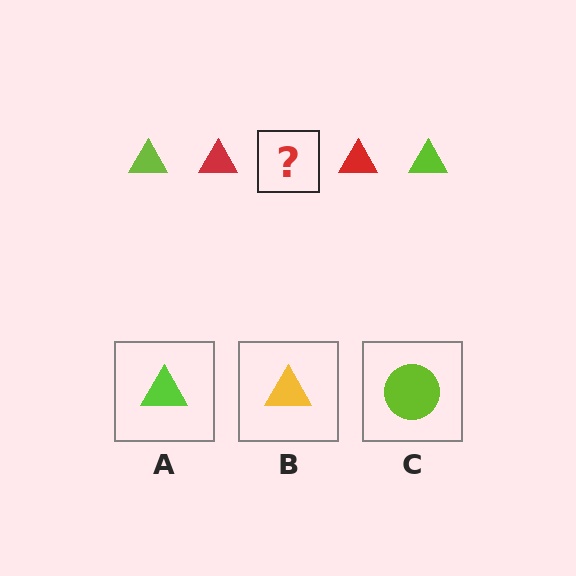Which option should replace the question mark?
Option A.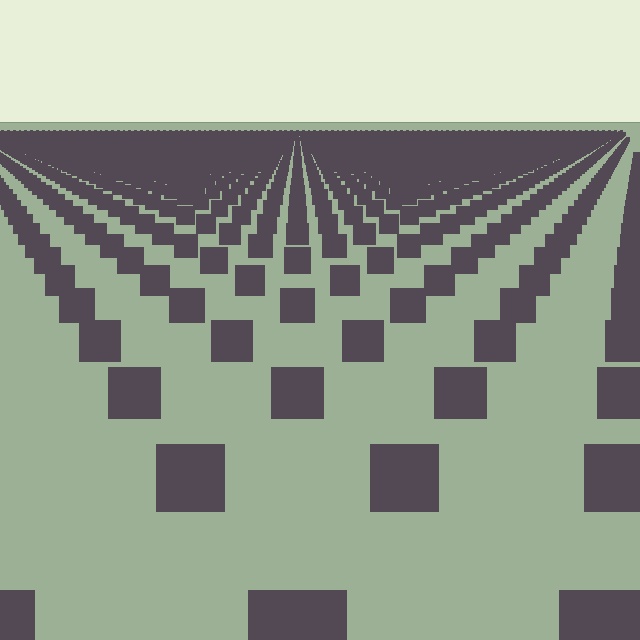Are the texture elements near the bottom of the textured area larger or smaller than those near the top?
Larger. Near the bottom, elements are closer to the viewer and appear at a bigger on-screen size.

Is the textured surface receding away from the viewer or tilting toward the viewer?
The surface is receding away from the viewer. Texture elements get smaller and denser toward the top.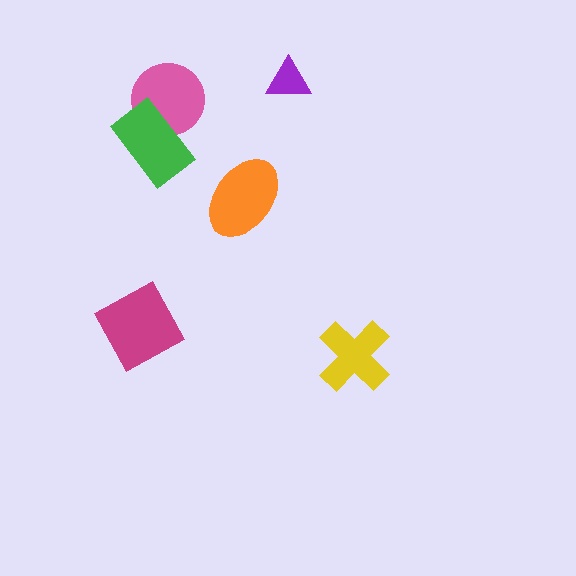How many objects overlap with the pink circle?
1 object overlaps with the pink circle.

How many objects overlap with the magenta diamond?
0 objects overlap with the magenta diamond.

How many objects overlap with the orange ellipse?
0 objects overlap with the orange ellipse.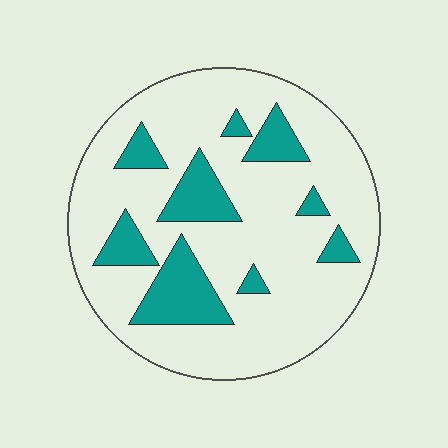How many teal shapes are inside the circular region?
9.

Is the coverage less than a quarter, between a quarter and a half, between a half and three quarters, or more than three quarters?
Less than a quarter.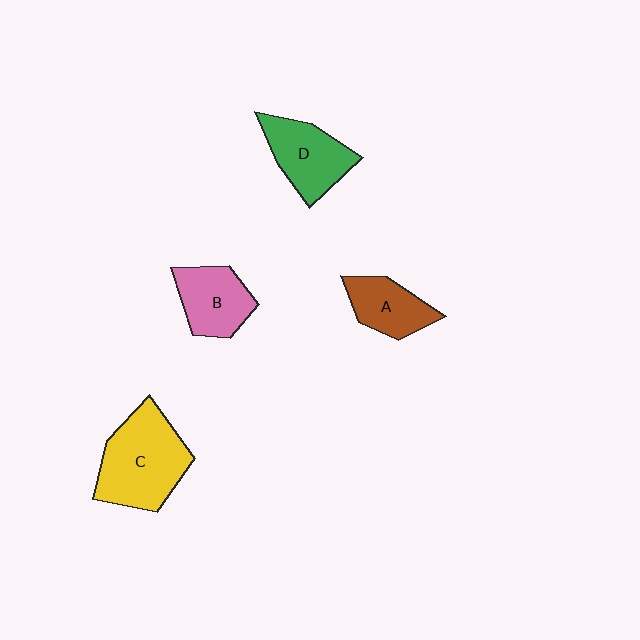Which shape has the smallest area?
Shape A (brown).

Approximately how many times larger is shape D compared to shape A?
Approximately 1.3 times.